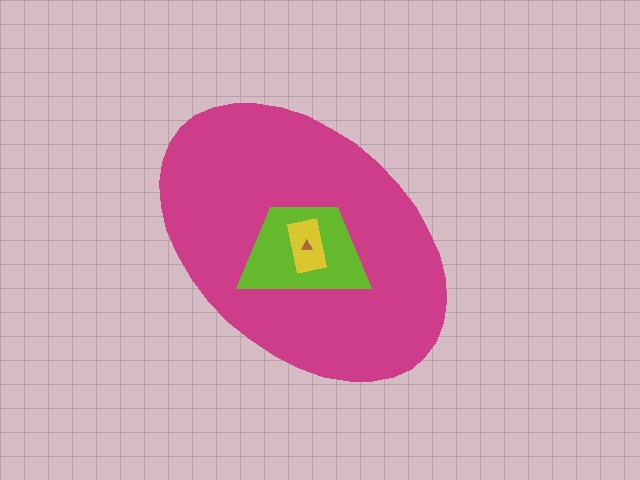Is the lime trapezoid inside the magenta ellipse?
Yes.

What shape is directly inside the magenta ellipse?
The lime trapezoid.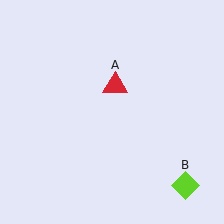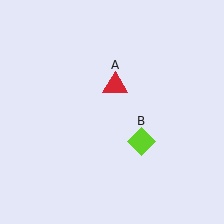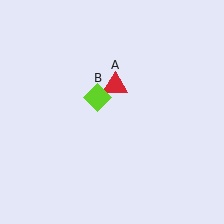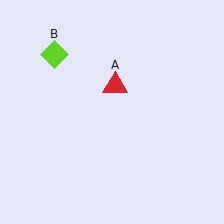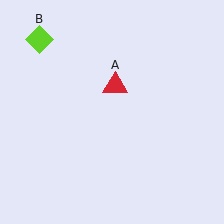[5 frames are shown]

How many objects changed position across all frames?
1 object changed position: lime diamond (object B).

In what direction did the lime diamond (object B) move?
The lime diamond (object B) moved up and to the left.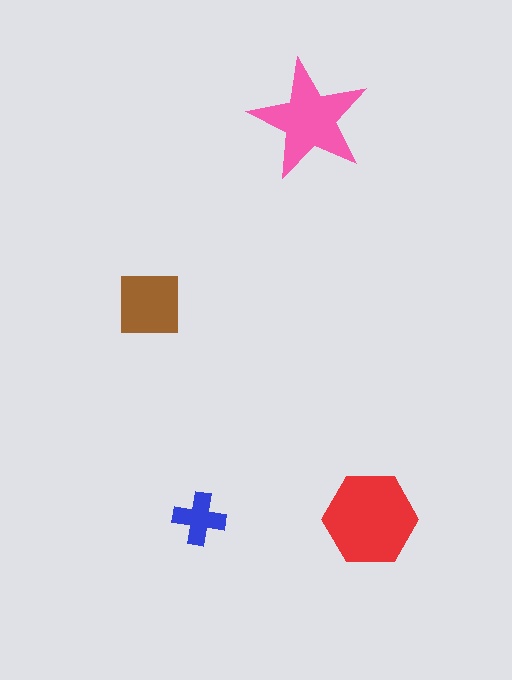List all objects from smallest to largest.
The blue cross, the brown square, the pink star, the red hexagon.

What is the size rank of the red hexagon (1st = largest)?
1st.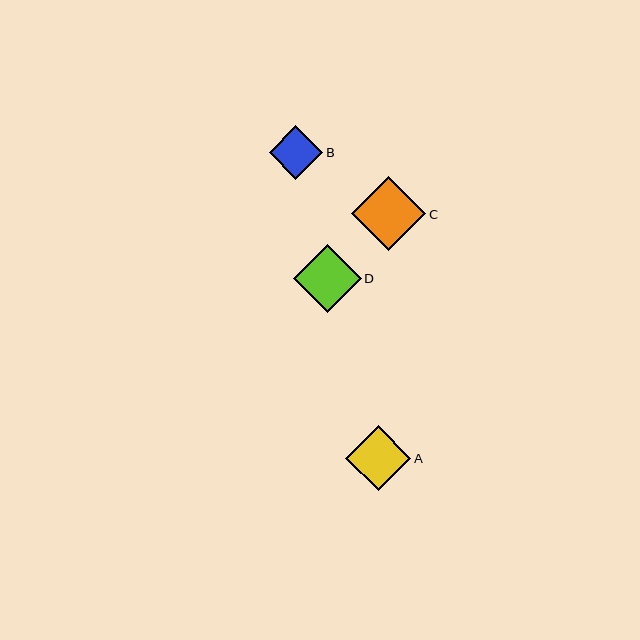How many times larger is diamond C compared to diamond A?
Diamond C is approximately 1.1 times the size of diamond A.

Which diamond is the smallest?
Diamond B is the smallest with a size of approximately 53 pixels.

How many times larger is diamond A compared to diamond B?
Diamond A is approximately 1.2 times the size of diamond B.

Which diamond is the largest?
Diamond C is the largest with a size of approximately 74 pixels.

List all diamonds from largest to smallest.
From largest to smallest: C, D, A, B.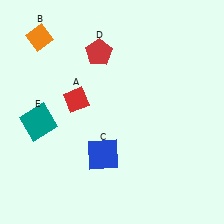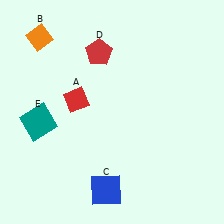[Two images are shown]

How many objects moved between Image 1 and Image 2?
1 object moved between the two images.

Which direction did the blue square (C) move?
The blue square (C) moved down.